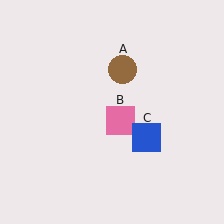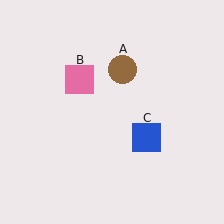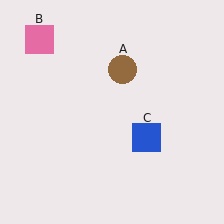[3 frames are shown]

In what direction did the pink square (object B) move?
The pink square (object B) moved up and to the left.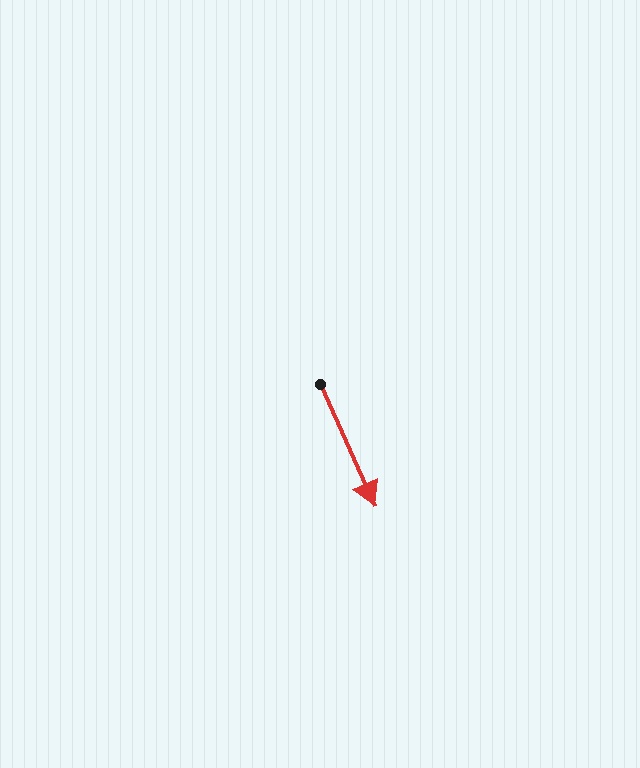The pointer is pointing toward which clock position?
Roughly 5 o'clock.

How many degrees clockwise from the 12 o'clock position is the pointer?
Approximately 156 degrees.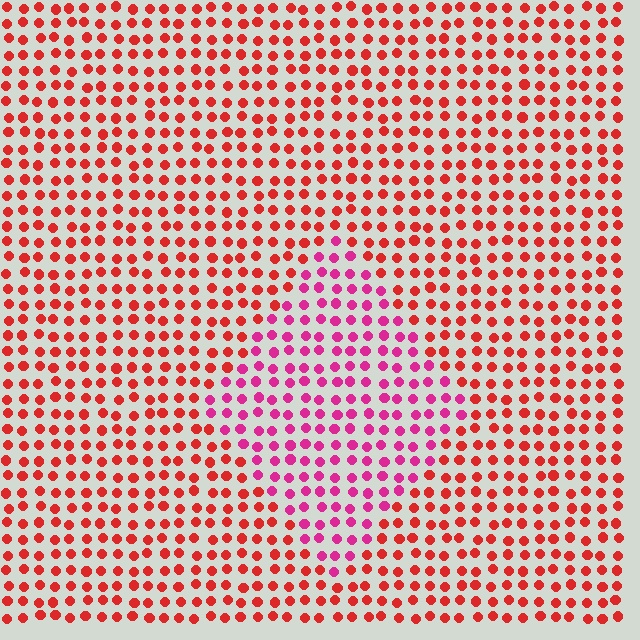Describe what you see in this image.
The image is filled with small red elements in a uniform arrangement. A diamond-shaped region is visible where the elements are tinted to a slightly different hue, forming a subtle color boundary.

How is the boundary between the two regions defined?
The boundary is defined purely by a slight shift in hue (about 36 degrees). Spacing, size, and orientation are identical on both sides.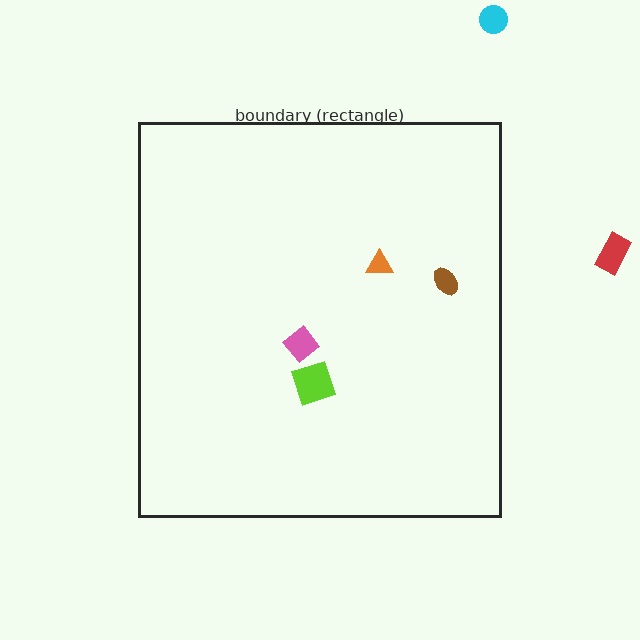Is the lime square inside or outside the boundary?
Inside.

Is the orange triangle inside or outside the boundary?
Inside.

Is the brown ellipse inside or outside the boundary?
Inside.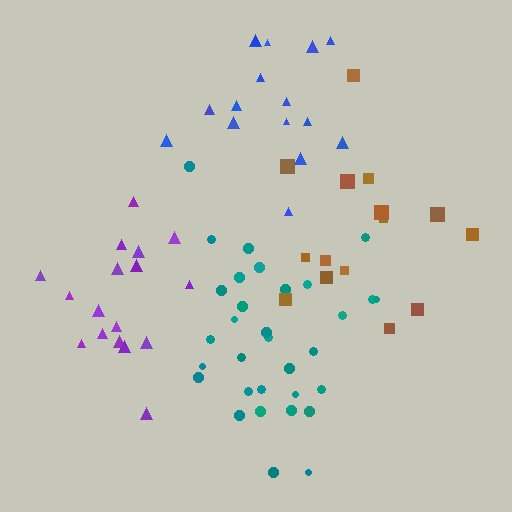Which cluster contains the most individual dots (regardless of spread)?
Teal (33).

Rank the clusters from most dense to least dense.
teal, blue, purple, brown.